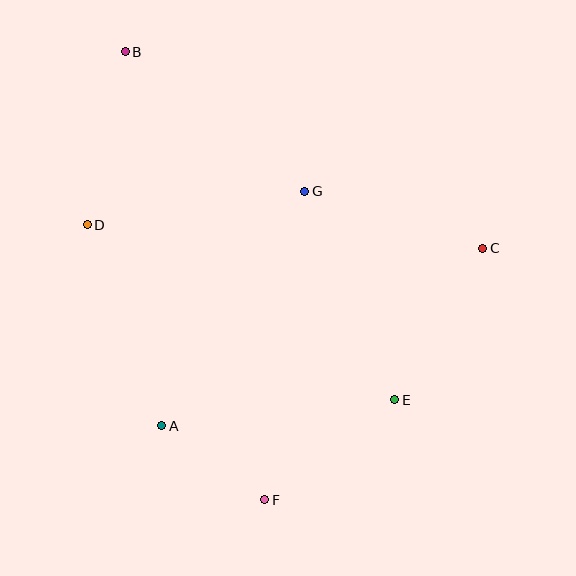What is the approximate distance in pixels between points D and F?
The distance between D and F is approximately 327 pixels.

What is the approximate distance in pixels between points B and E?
The distance between B and E is approximately 440 pixels.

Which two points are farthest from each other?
Points B and F are farthest from each other.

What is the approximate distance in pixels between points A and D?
The distance between A and D is approximately 214 pixels.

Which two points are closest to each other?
Points A and F are closest to each other.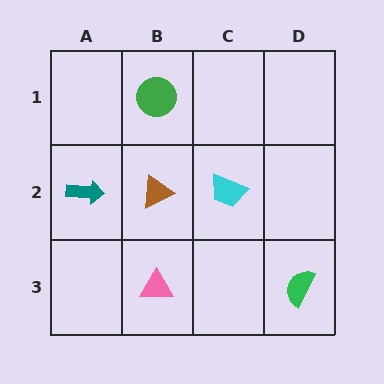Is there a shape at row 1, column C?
No, that cell is empty.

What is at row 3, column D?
A green semicircle.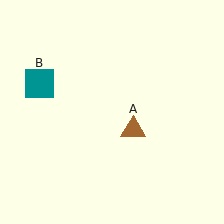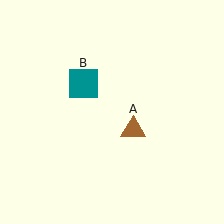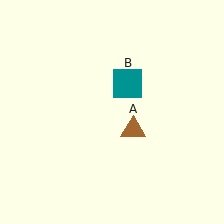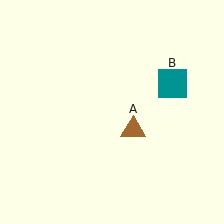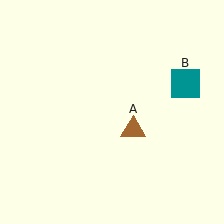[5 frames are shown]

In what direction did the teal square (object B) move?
The teal square (object B) moved right.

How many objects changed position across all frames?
1 object changed position: teal square (object B).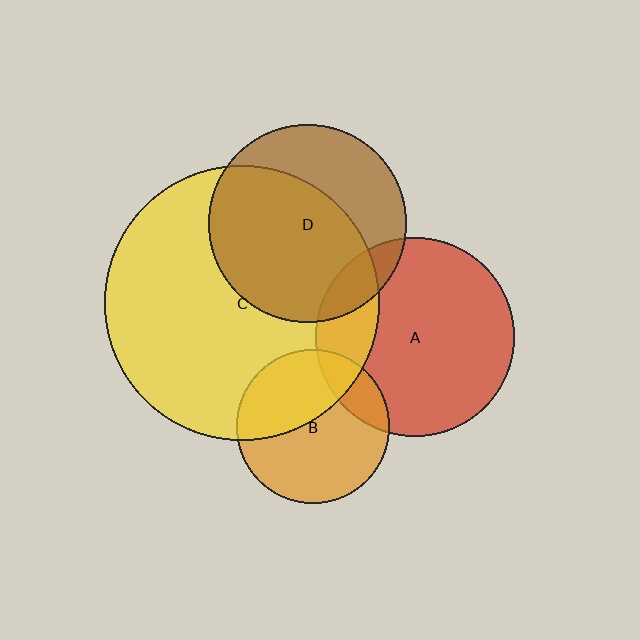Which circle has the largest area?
Circle C (yellow).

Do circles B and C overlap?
Yes.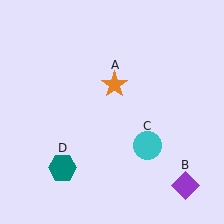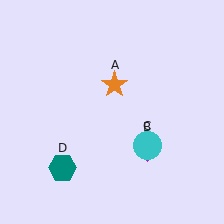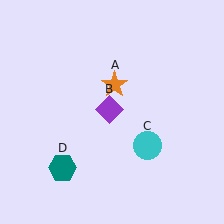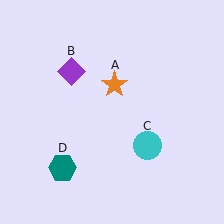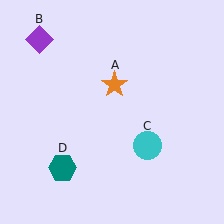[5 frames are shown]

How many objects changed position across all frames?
1 object changed position: purple diamond (object B).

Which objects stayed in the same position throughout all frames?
Orange star (object A) and cyan circle (object C) and teal hexagon (object D) remained stationary.